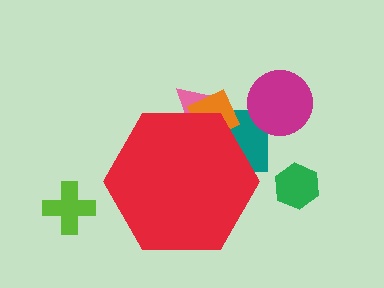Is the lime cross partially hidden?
No, the lime cross is fully visible.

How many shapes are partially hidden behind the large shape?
3 shapes are partially hidden.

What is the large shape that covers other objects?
A red hexagon.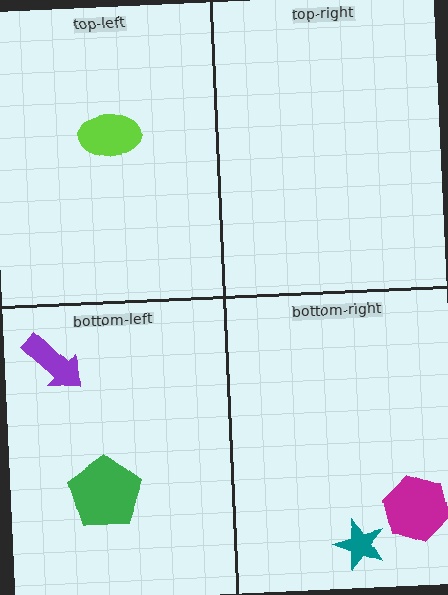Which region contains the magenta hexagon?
The bottom-right region.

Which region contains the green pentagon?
The bottom-left region.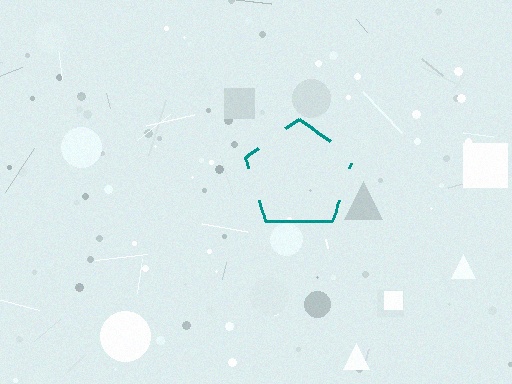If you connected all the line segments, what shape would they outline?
They would outline a pentagon.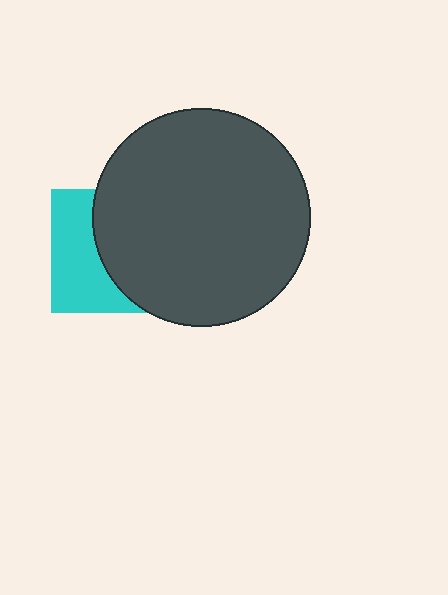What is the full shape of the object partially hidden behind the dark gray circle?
The partially hidden object is a cyan square.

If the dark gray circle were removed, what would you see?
You would see the complete cyan square.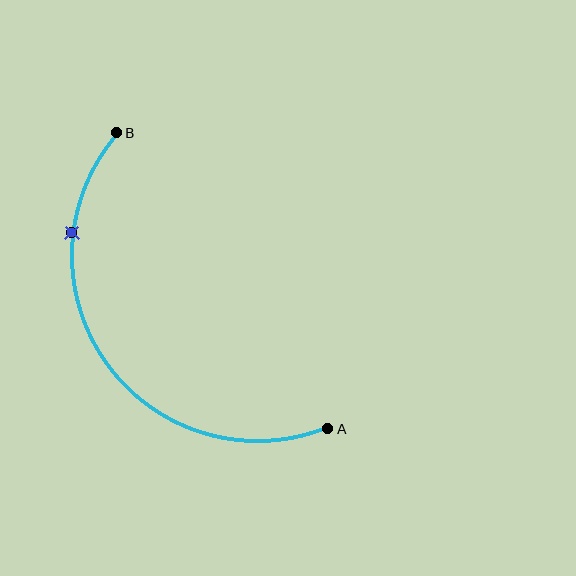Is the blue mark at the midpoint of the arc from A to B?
No. The blue mark lies on the arc but is closer to endpoint B. The arc midpoint would be at the point on the curve equidistant along the arc from both A and B.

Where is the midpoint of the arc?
The arc midpoint is the point on the curve farthest from the straight line joining A and B. It sits below and to the left of that line.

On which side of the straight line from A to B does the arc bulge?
The arc bulges below and to the left of the straight line connecting A and B.